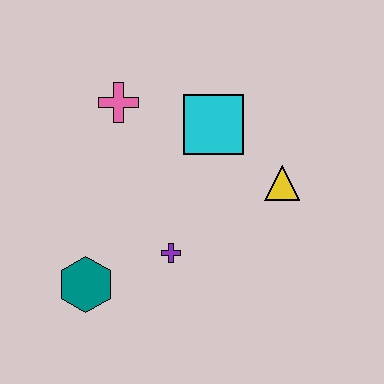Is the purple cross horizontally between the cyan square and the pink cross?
Yes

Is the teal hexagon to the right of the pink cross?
No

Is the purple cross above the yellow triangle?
No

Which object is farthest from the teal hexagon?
The yellow triangle is farthest from the teal hexagon.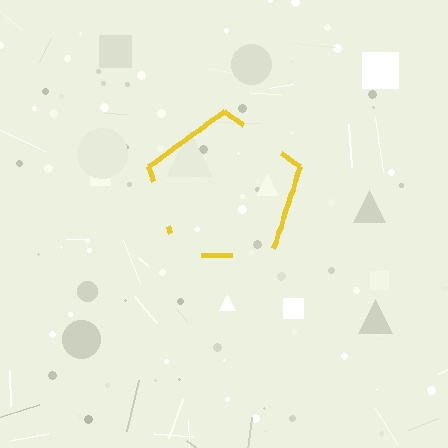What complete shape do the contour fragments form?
The contour fragments form a pentagon.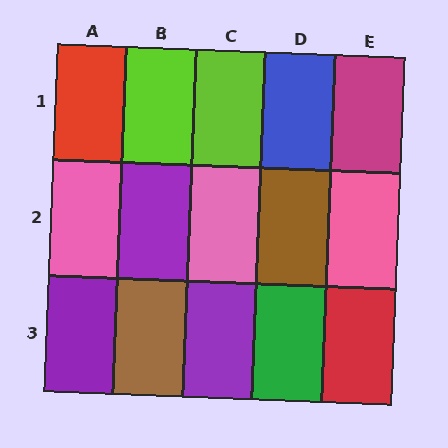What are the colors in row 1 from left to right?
Red, lime, lime, blue, magenta.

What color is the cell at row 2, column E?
Pink.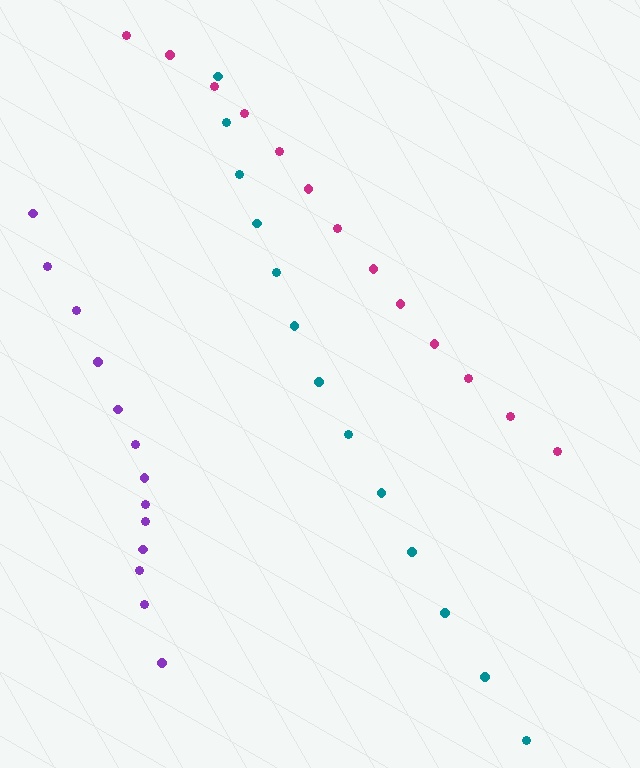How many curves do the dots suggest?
There are 3 distinct paths.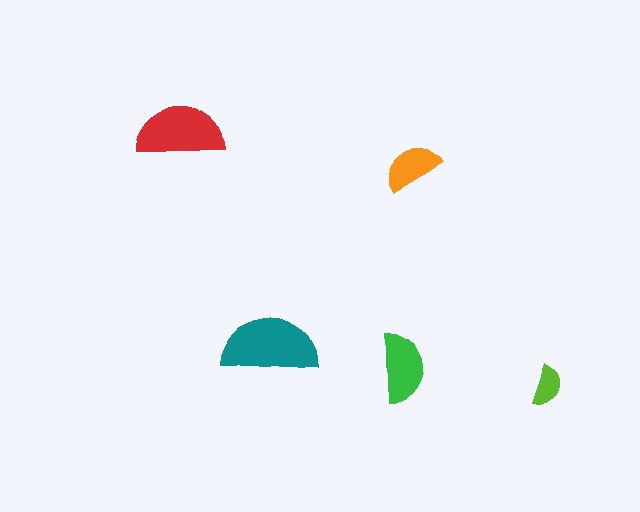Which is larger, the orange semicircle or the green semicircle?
The green one.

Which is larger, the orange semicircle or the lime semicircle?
The orange one.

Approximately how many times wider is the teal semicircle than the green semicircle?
About 1.5 times wider.